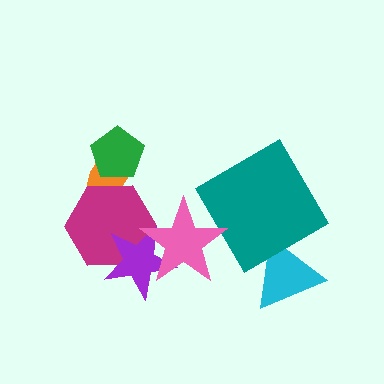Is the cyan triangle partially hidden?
Yes, it is partially covered by another shape.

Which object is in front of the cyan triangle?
The teal square is in front of the cyan triangle.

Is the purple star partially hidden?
Yes, it is partially covered by another shape.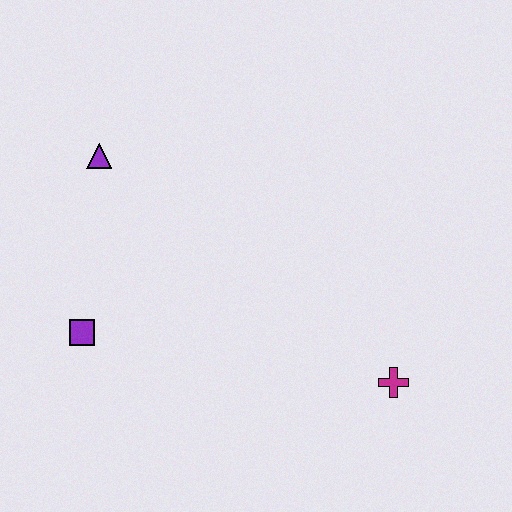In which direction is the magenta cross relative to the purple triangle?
The magenta cross is to the right of the purple triangle.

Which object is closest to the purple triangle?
The purple square is closest to the purple triangle.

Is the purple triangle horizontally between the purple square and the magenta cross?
Yes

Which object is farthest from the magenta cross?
The purple triangle is farthest from the magenta cross.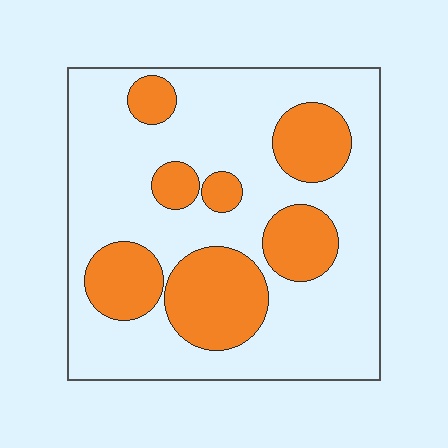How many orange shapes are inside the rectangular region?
7.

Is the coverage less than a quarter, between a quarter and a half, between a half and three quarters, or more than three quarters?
Between a quarter and a half.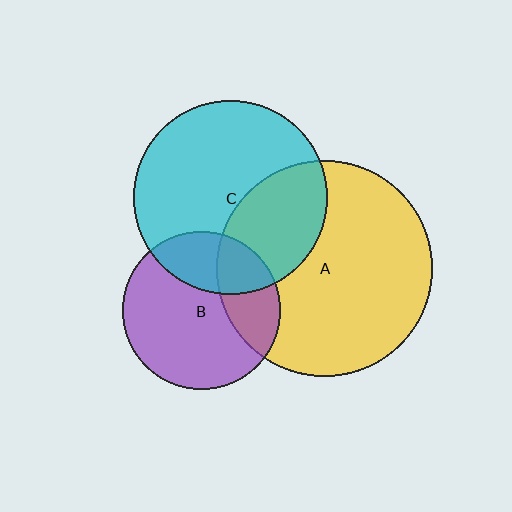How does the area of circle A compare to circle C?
Approximately 1.2 times.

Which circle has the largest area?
Circle A (yellow).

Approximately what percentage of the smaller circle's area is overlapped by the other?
Approximately 35%.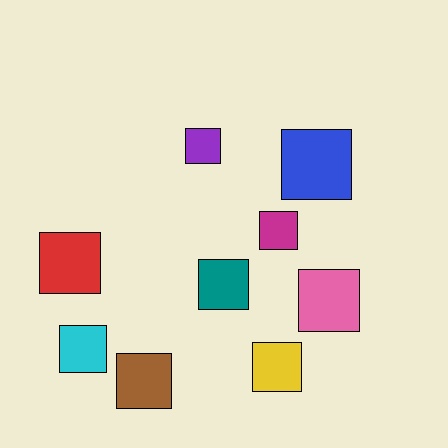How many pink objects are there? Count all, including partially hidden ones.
There is 1 pink object.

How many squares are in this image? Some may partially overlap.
There are 9 squares.